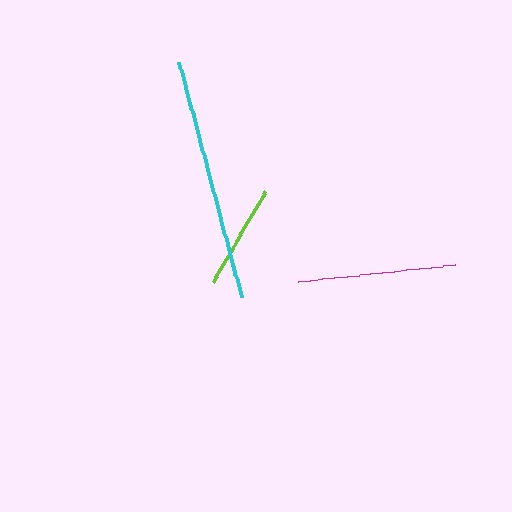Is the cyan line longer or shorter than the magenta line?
The cyan line is longer than the magenta line.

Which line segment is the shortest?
The lime line is the shortest at approximately 106 pixels.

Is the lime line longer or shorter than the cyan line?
The cyan line is longer than the lime line.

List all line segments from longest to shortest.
From longest to shortest: cyan, magenta, lime.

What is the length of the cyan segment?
The cyan segment is approximately 244 pixels long.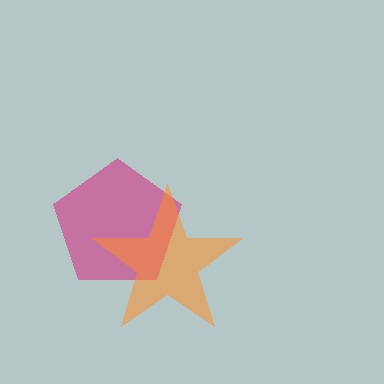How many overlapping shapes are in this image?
There are 2 overlapping shapes in the image.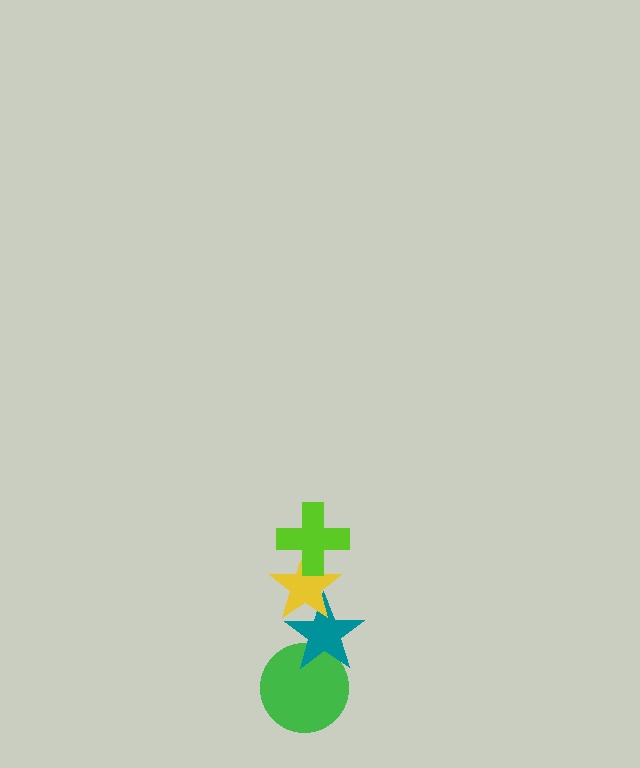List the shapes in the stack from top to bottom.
From top to bottom: the lime cross, the yellow star, the teal star, the green circle.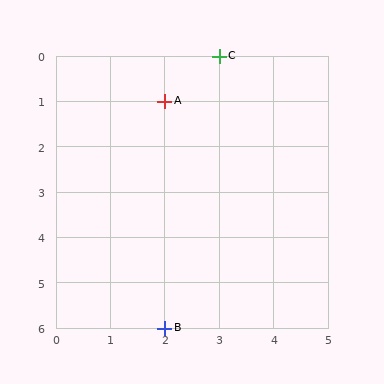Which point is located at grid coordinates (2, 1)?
Point A is at (2, 1).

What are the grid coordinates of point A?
Point A is at grid coordinates (2, 1).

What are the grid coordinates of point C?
Point C is at grid coordinates (3, 0).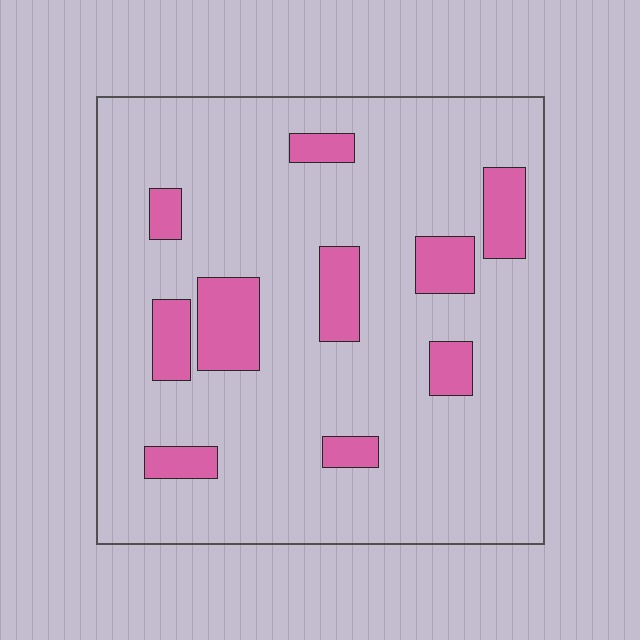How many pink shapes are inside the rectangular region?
10.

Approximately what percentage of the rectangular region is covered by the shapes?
Approximately 15%.